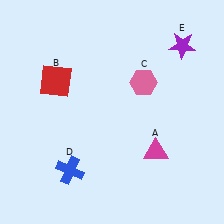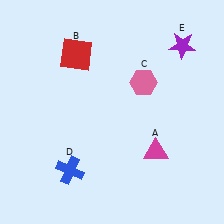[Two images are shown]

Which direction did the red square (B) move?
The red square (B) moved up.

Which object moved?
The red square (B) moved up.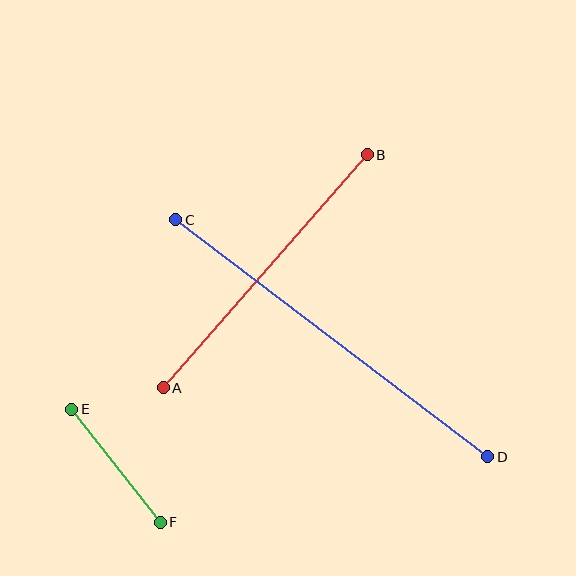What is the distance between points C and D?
The distance is approximately 392 pixels.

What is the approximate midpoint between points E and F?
The midpoint is at approximately (116, 466) pixels.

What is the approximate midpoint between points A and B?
The midpoint is at approximately (265, 271) pixels.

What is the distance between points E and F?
The distance is approximately 144 pixels.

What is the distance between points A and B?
The distance is approximately 310 pixels.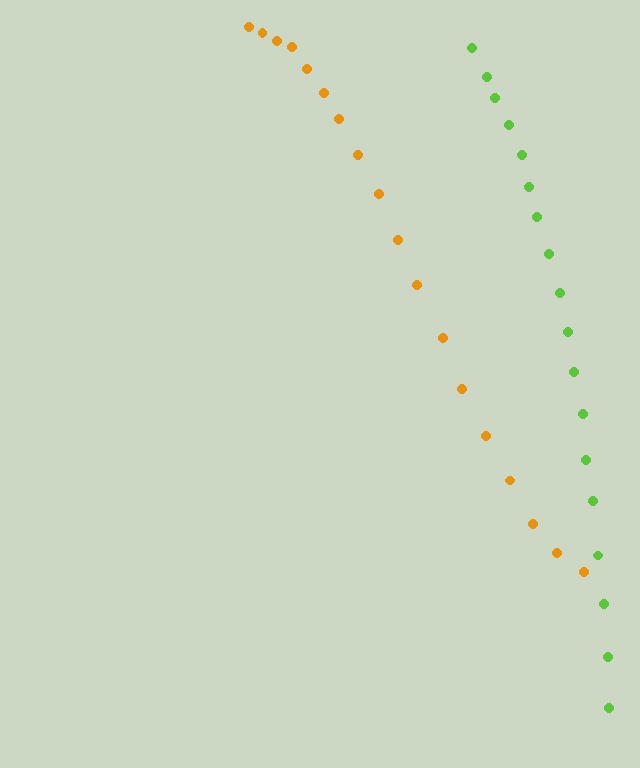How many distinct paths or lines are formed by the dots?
There are 2 distinct paths.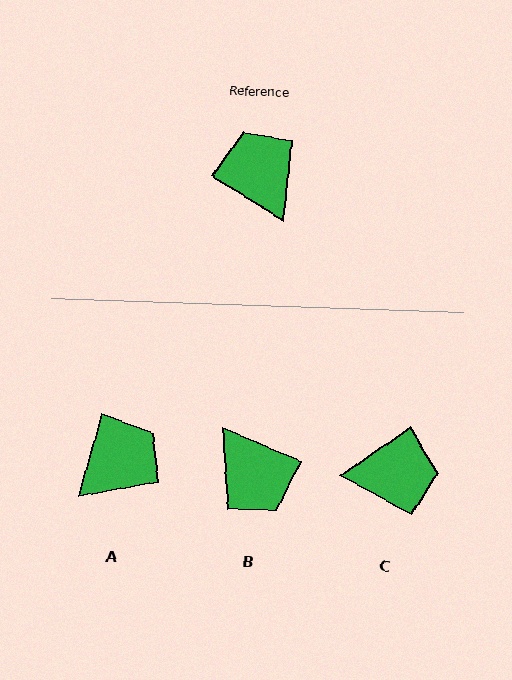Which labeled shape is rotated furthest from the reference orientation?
B, about 170 degrees away.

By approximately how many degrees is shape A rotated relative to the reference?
Approximately 74 degrees clockwise.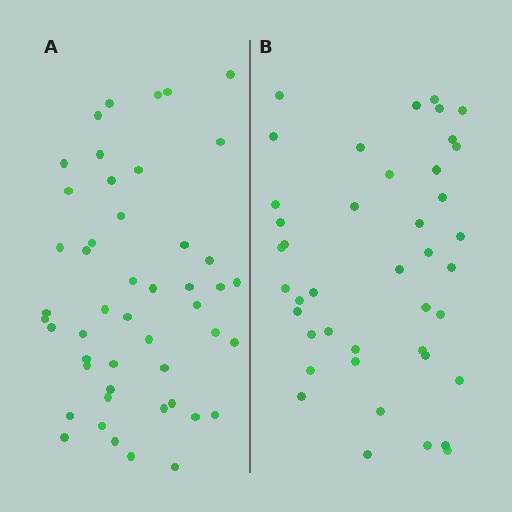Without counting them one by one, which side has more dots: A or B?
Region A (the left region) has more dots.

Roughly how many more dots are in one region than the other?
Region A has about 6 more dots than region B.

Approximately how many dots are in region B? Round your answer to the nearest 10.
About 40 dots. (The exact count is 42, which rounds to 40.)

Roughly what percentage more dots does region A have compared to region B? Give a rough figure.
About 15% more.